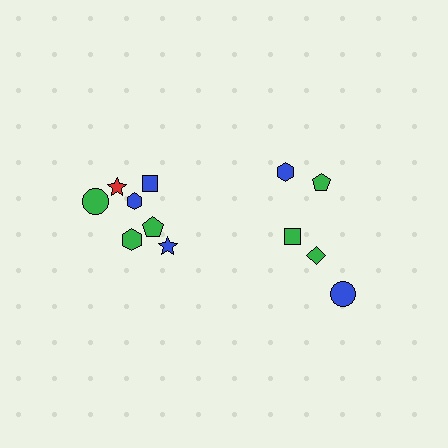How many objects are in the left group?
There are 7 objects.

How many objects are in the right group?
There are 5 objects.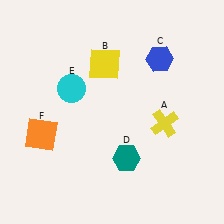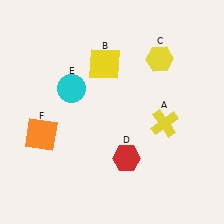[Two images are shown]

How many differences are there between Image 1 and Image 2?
There are 2 differences between the two images.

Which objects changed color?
C changed from blue to yellow. D changed from teal to red.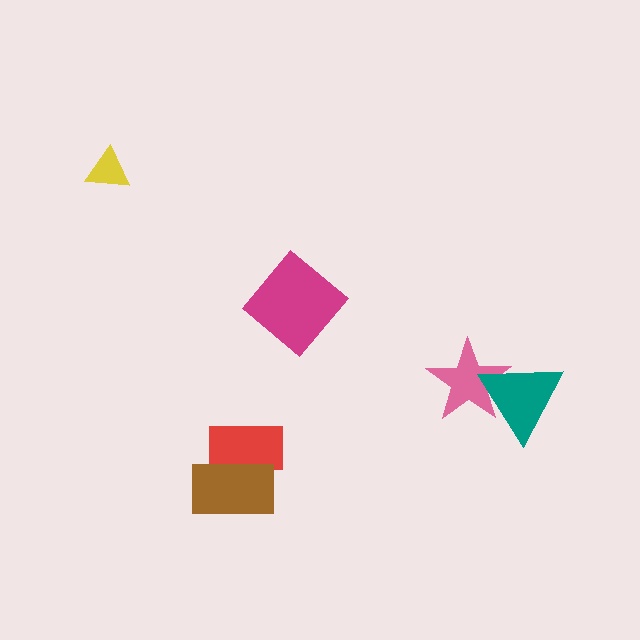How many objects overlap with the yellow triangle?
0 objects overlap with the yellow triangle.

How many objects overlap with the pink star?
1 object overlaps with the pink star.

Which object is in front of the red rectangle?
The brown rectangle is in front of the red rectangle.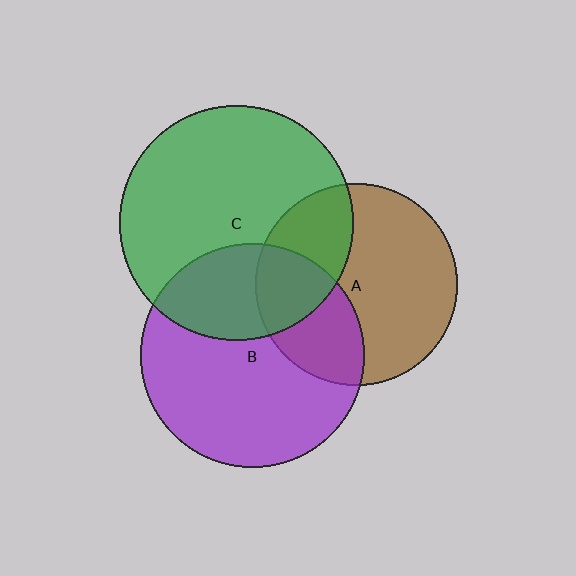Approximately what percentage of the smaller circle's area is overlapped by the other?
Approximately 35%.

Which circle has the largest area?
Circle C (green).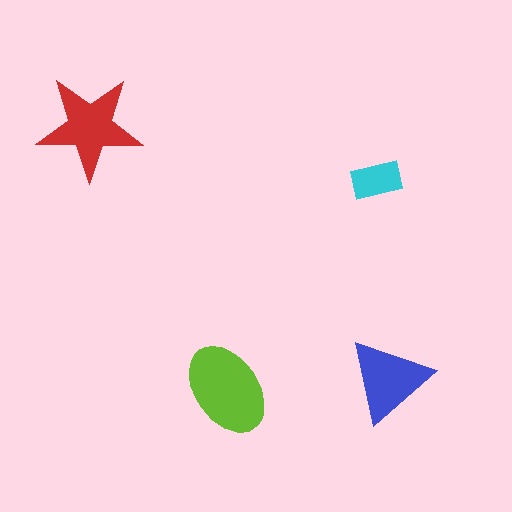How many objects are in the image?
There are 4 objects in the image.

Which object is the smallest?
The cyan rectangle.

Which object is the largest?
The lime ellipse.